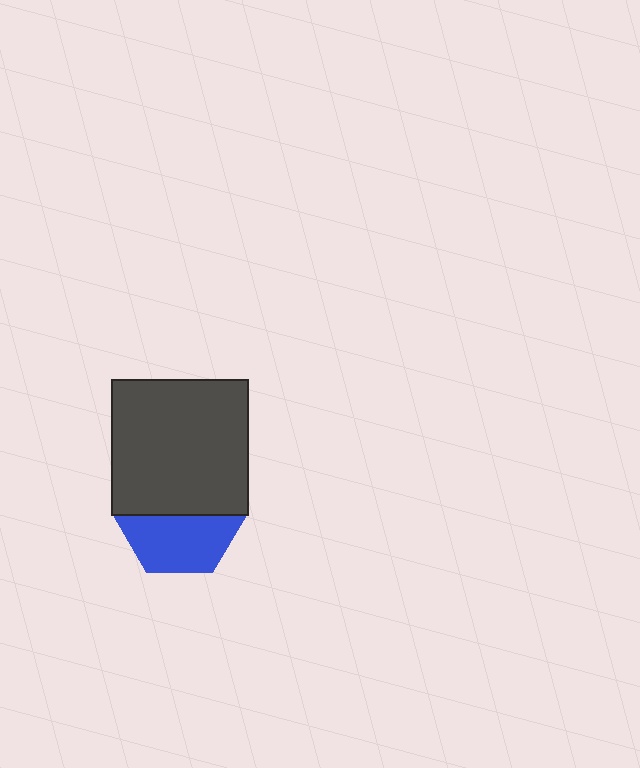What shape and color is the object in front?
The object in front is a dark gray square.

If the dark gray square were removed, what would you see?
You would see the complete blue hexagon.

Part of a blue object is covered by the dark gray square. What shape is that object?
It is a hexagon.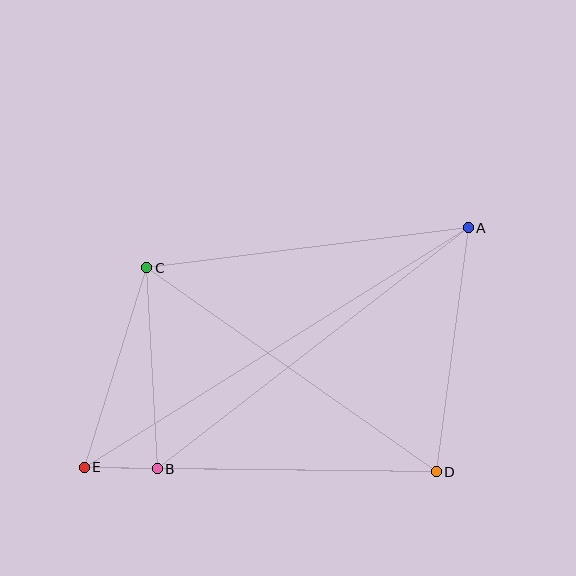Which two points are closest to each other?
Points B and E are closest to each other.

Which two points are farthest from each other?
Points A and E are farthest from each other.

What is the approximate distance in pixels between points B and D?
The distance between B and D is approximately 279 pixels.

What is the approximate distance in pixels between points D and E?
The distance between D and E is approximately 352 pixels.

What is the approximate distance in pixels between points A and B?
The distance between A and B is approximately 394 pixels.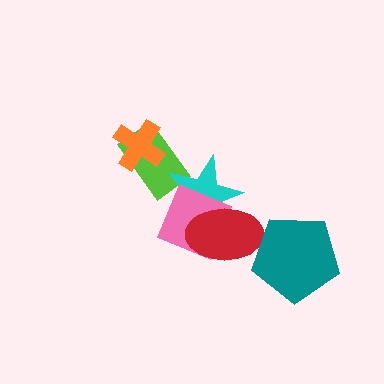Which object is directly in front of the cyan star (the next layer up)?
The pink diamond is directly in front of the cyan star.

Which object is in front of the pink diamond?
The red ellipse is in front of the pink diamond.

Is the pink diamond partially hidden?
Yes, it is partially covered by another shape.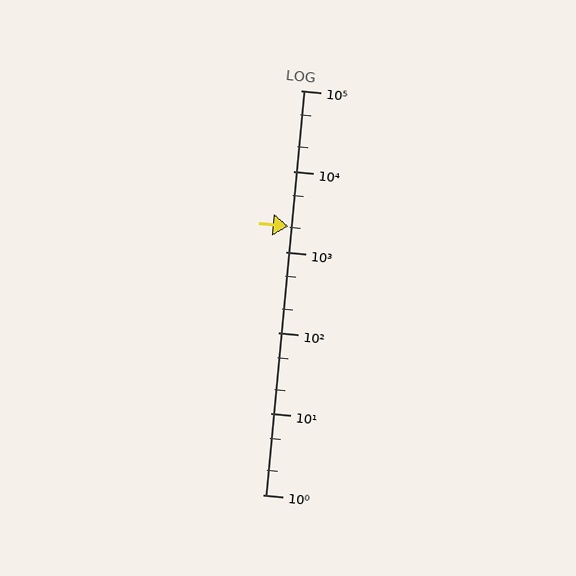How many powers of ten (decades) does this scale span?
The scale spans 5 decades, from 1 to 100000.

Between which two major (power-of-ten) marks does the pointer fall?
The pointer is between 1000 and 10000.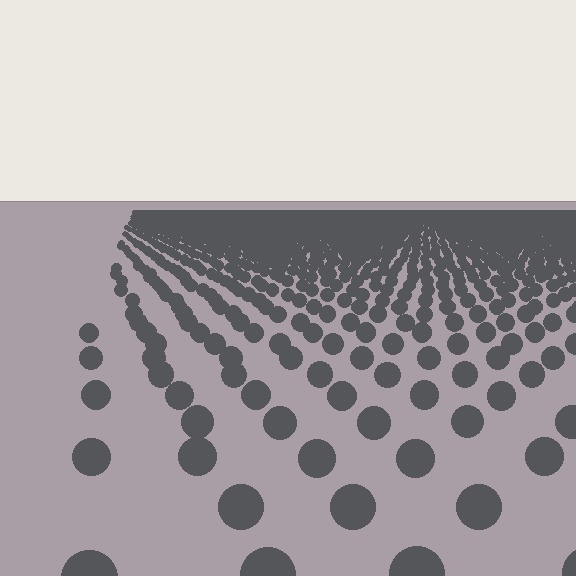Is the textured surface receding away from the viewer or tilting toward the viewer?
The surface is receding away from the viewer. Texture elements get smaller and denser toward the top.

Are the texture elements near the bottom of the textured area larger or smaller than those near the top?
Larger. Near the bottom, elements are closer to the viewer and appear at a bigger on-screen size.